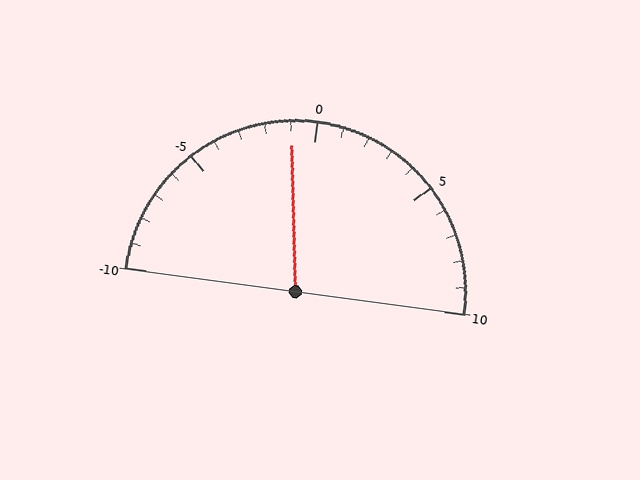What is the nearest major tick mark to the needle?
The nearest major tick mark is 0.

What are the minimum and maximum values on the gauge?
The gauge ranges from -10 to 10.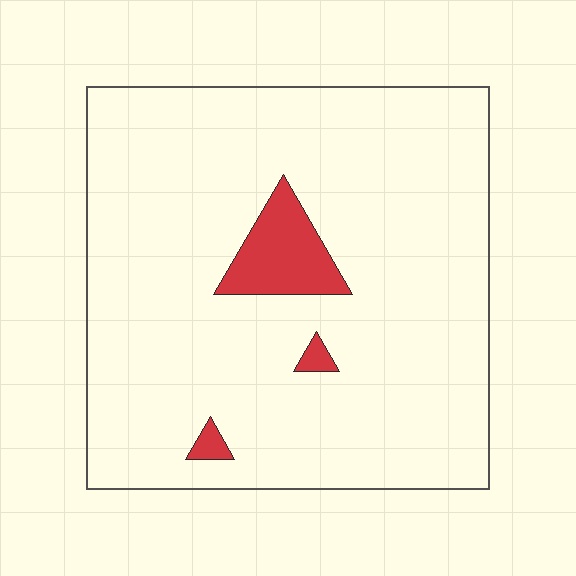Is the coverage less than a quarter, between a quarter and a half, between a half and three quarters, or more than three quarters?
Less than a quarter.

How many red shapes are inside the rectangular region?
3.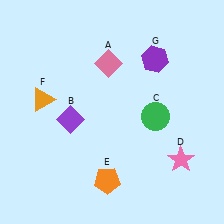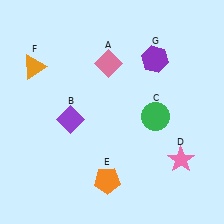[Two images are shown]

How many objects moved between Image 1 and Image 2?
1 object moved between the two images.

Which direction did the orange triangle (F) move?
The orange triangle (F) moved up.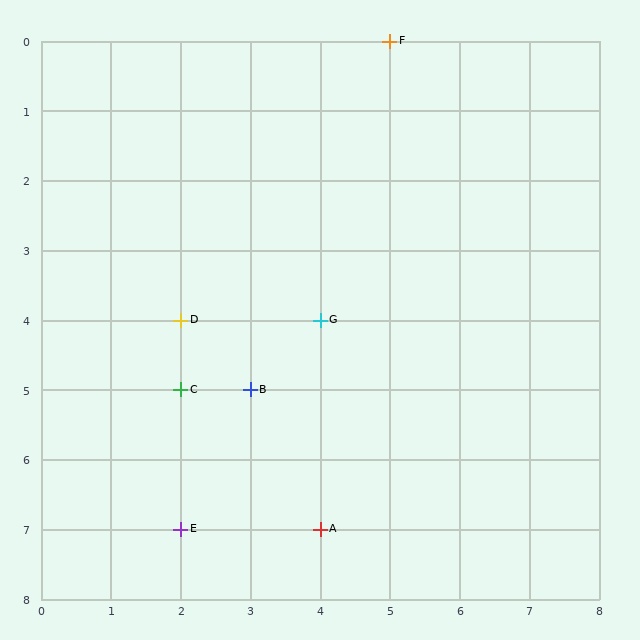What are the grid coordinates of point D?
Point D is at grid coordinates (2, 4).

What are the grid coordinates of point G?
Point G is at grid coordinates (4, 4).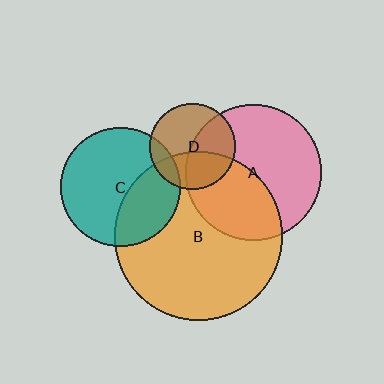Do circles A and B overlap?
Yes.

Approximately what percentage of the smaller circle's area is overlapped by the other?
Approximately 40%.